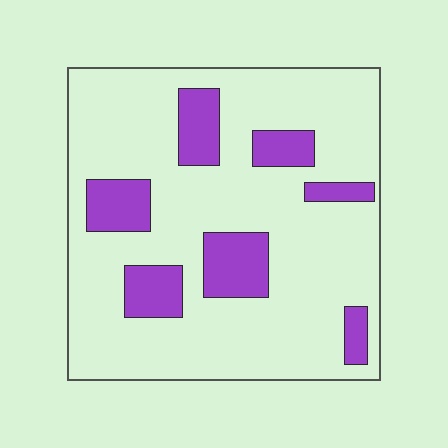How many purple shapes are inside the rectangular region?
7.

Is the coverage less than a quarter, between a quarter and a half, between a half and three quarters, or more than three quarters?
Less than a quarter.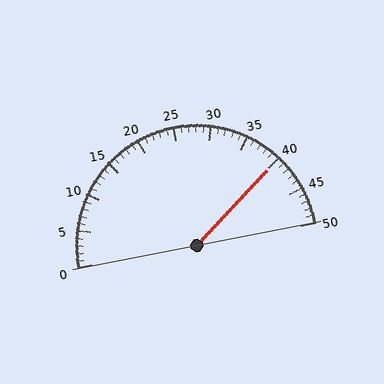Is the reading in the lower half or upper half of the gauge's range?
The reading is in the upper half of the range (0 to 50).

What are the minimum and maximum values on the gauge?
The gauge ranges from 0 to 50.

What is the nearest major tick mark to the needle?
The nearest major tick mark is 40.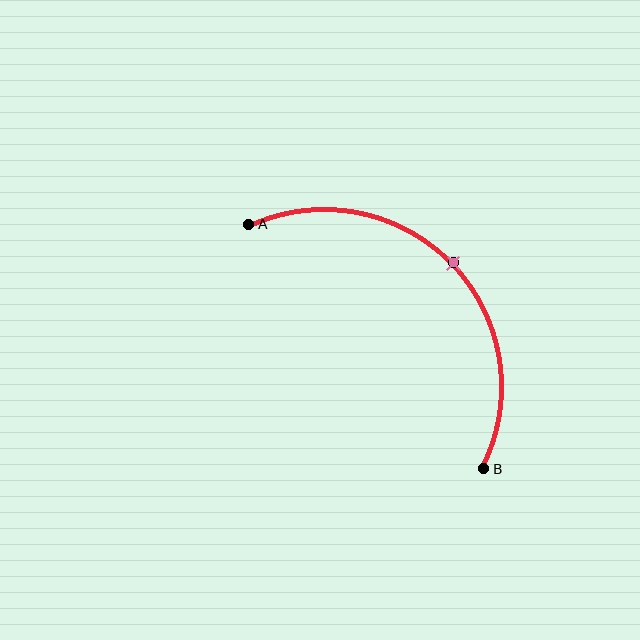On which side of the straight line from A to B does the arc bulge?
The arc bulges above and to the right of the straight line connecting A and B.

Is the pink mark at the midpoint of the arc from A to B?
Yes. The pink mark lies on the arc at equal arc-length from both A and B — it is the arc midpoint.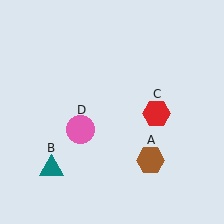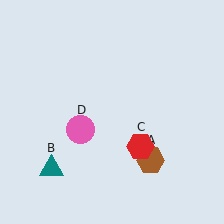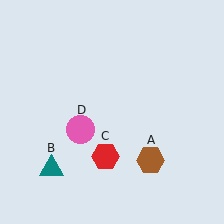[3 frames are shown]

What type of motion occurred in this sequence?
The red hexagon (object C) rotated clockwise around the center of the scene.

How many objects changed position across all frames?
1 object changed position: red hexagon (object C).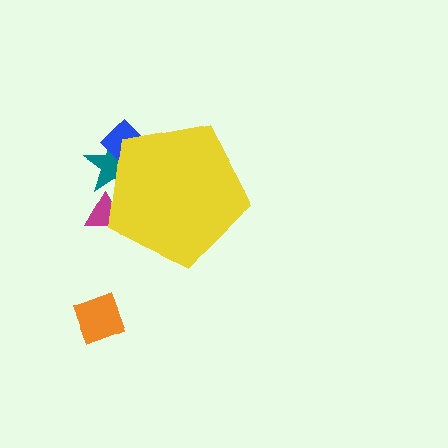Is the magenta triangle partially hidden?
Yes, the magenta triangle is partially hidden behind the yellow pentagon.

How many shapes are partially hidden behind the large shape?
3 shapes are partially hidden.